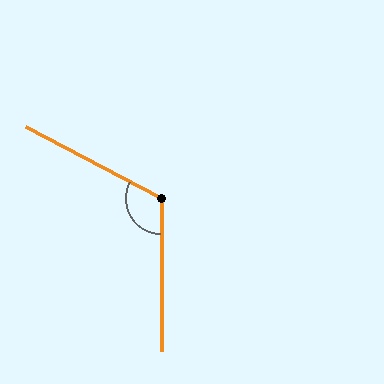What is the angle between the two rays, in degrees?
Approximately 118 degrees.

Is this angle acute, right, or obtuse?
It is obtuse.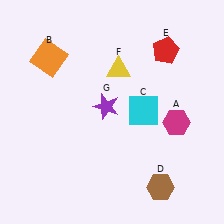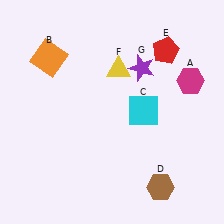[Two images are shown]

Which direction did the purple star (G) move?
The purple star (G) moved up.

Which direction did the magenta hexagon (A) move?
The magenta hexagon (A) moved up.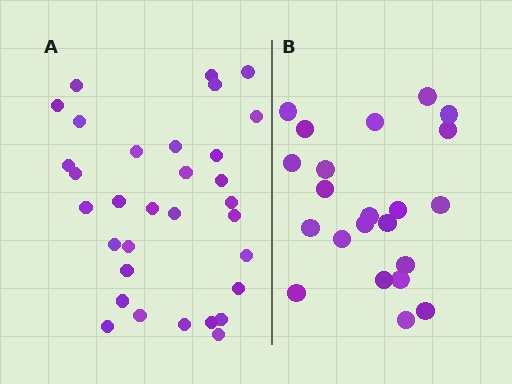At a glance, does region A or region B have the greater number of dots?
Region A (the left region) has more dots.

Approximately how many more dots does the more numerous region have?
Region A has roughly 10 or so more dots than region B.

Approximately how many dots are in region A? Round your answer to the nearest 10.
About 30 dots. (The exact count is 32, which rounds to 30.)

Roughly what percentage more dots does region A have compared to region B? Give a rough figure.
About 45% more.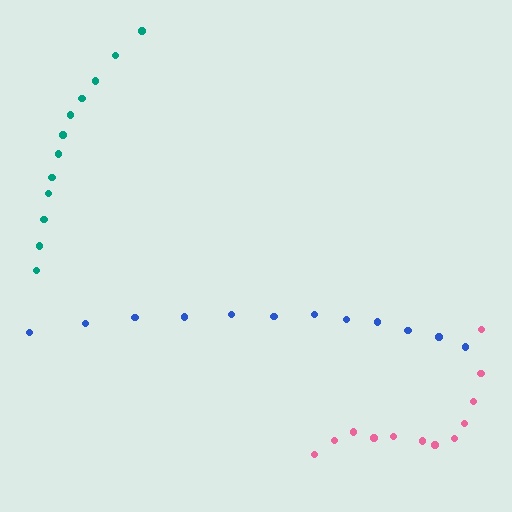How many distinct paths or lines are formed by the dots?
There are 3 distinct paths.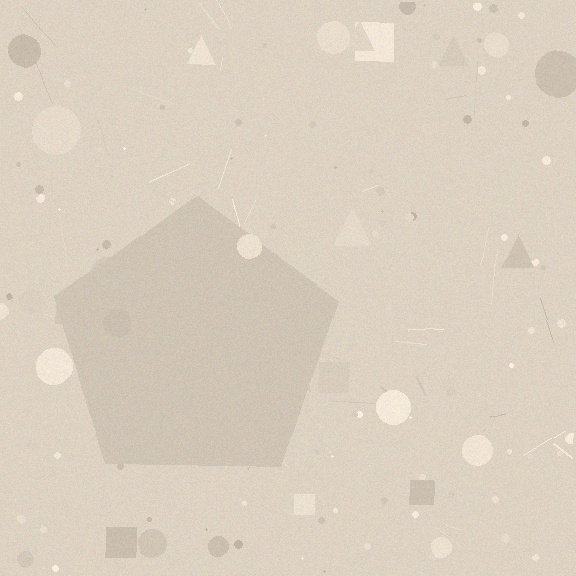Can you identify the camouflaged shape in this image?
The camouflaged shape is a pentagon.